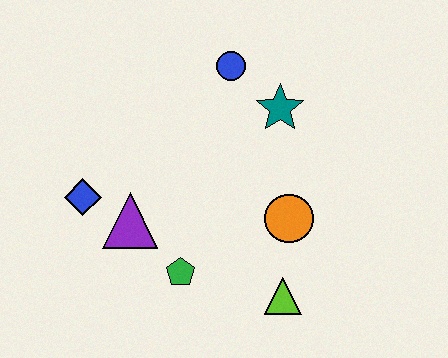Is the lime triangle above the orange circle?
No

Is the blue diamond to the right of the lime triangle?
No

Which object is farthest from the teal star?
The blue diamond is farthest from the teal star.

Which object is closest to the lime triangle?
The orange circle is closest to the lime triangle.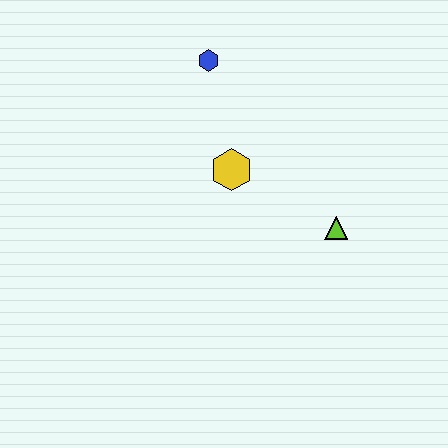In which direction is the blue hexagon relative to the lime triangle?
The blue hexagon is above the lime triangle.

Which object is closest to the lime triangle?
The yellow hexagon is closest to the lime triangle.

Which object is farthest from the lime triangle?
The blue hexagon is farthest from the lime triangle.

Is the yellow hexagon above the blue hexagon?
No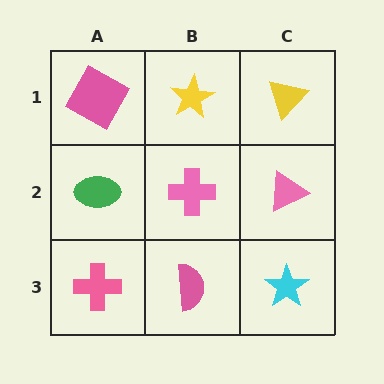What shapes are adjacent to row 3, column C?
A pink triangle (row 2, column C), a pink semicircle (row 3, column B).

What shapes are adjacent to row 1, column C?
A pink triangle (row 2, column C), a yellow star (row 1, column B).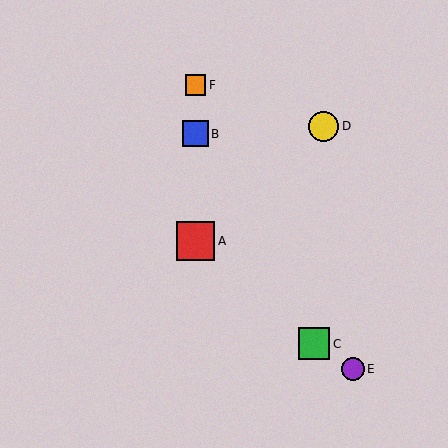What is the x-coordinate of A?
Object A is at x≈195.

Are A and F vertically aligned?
Yes, both are at x≈195.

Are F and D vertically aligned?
No, F is at x≈195 and D is at x≈324.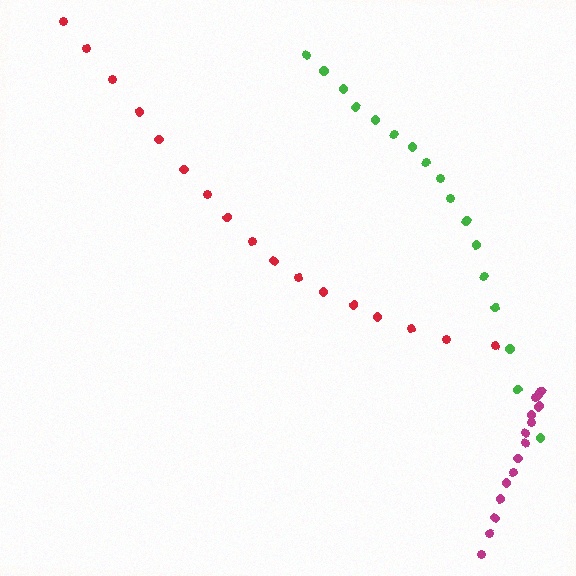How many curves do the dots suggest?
There are 3 distinct paths.